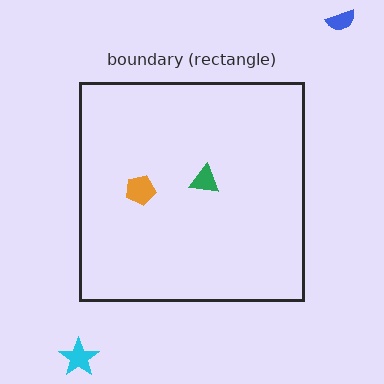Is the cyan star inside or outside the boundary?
Outside.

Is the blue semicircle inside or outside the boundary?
Outside.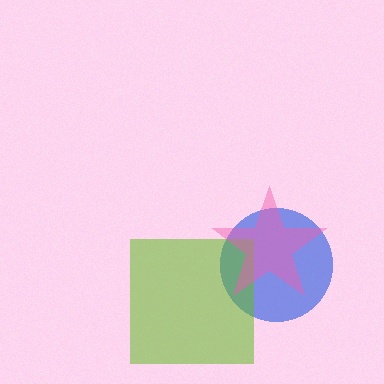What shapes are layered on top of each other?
The layered shapes are: a blue circle, a lime square, a pink star.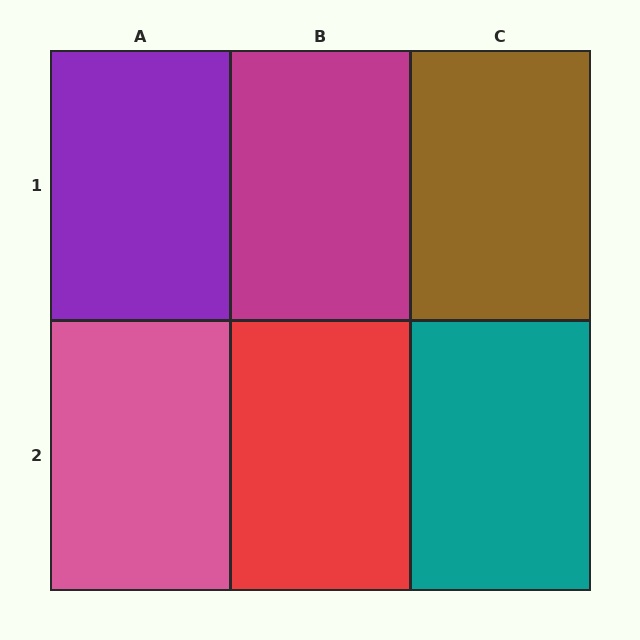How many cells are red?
1 cell is red.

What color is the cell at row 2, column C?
Teal.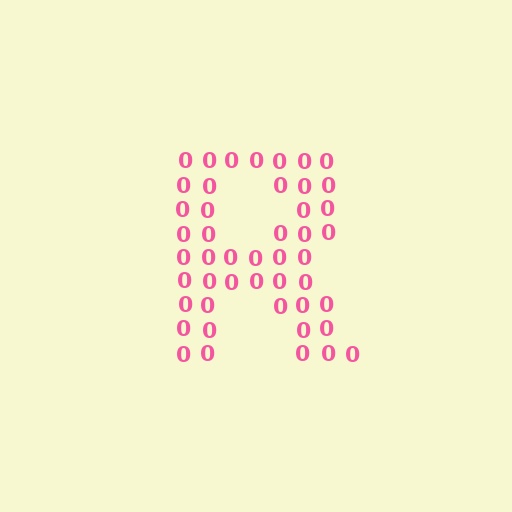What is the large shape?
The large shape is the letter R.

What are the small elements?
The small elements are digit 0's.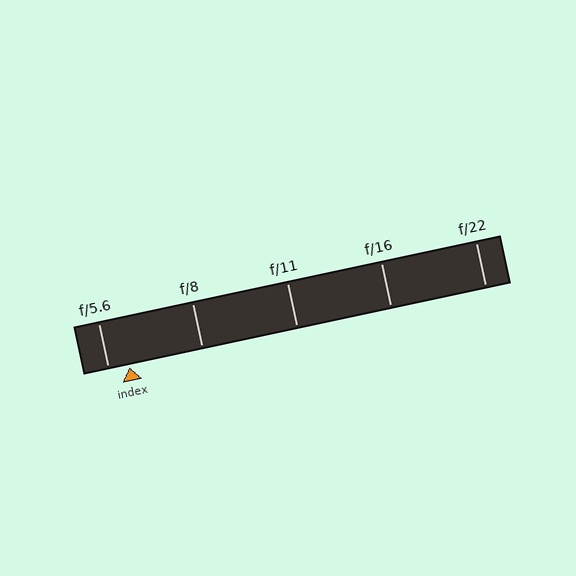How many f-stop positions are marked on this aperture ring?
There are 5 f-stop positions marked.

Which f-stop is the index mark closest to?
The index mark is closest to f/5.6.